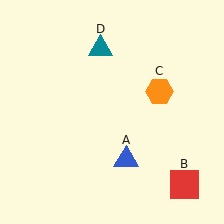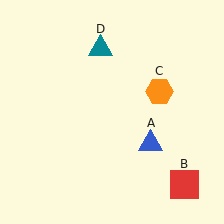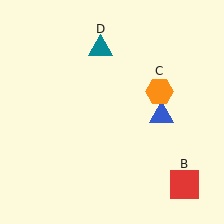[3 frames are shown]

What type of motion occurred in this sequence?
The blue triangle (object A) rotated counterclockwise around the center of the scene.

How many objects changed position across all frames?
1 object changed position: blue triangle (object A).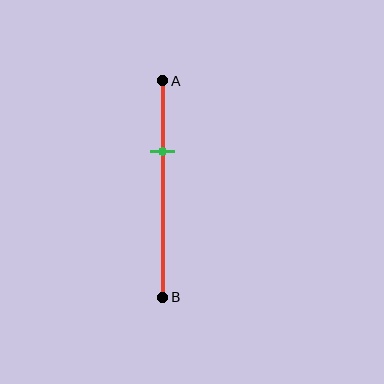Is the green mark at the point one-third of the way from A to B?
Yes, the mark is approximately at the one-third point.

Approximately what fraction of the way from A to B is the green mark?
The green mark is approximately 35% of the way from A to B.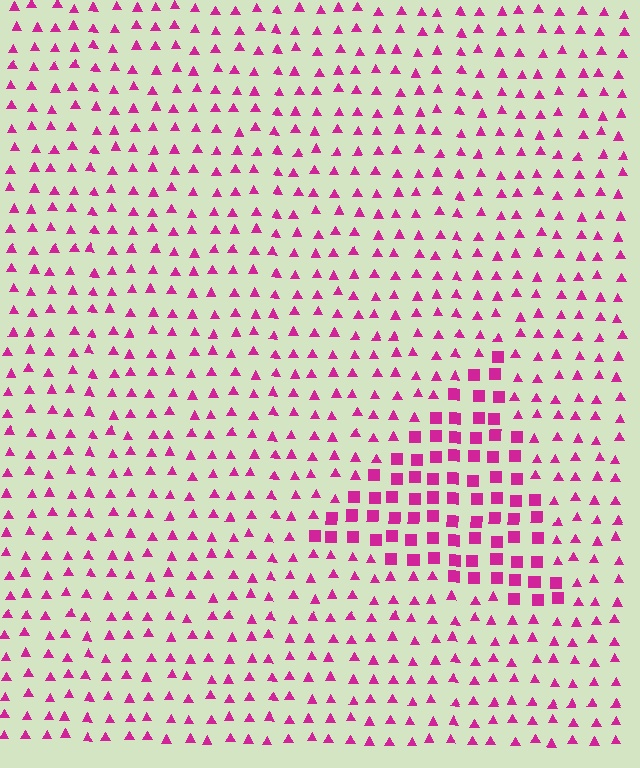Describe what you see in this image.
The image is filled with small magenta elements arranged in a uniform grid. A triangle-shaped region contains squares, while the surrounding area contains triangles. The boundary is defined purely by the change in element shape.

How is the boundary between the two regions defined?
The boundary is defined by a change in element shape: squares inside vs. triangles outside. All elements share the same color and spacing.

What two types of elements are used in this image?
The image uses squares inside the triangle region and triangles outside it.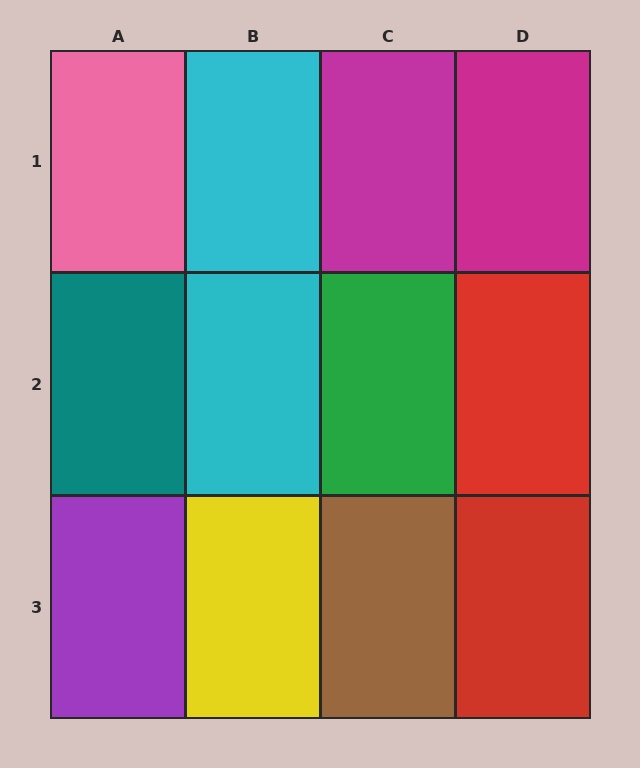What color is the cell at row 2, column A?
Teal.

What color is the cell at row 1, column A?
Pink.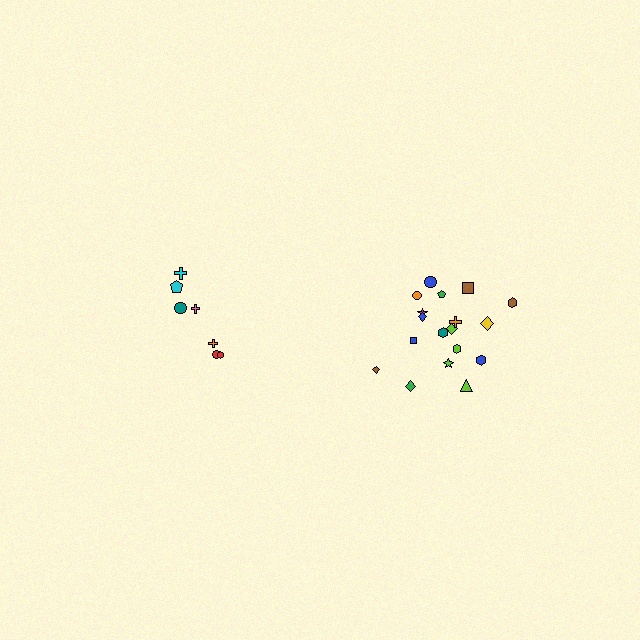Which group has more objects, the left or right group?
The right group.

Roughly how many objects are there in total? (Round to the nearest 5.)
Roughly 25 objects in total.